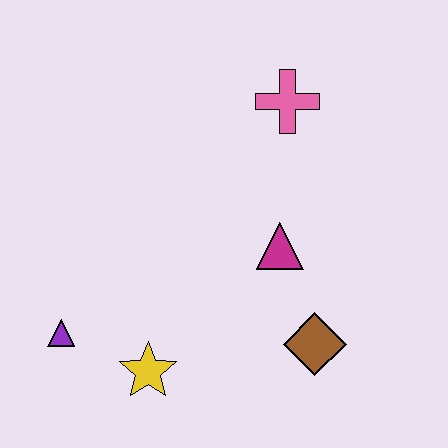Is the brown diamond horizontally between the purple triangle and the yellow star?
No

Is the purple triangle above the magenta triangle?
No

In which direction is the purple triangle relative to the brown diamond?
The purple triangle is to the left of the brown diamond.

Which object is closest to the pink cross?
The magenta triangle is closest to the pink cross.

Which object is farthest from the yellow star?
The pink cross is farthest from the yellow star.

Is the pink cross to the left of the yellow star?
No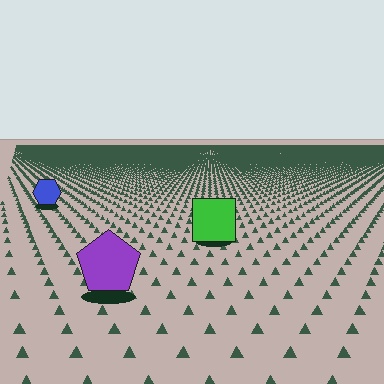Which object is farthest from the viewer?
The blue hexagon is farthest from the viewer. It appears smaller and the ground texture around it is denser.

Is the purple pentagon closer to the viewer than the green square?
Yes. The purple pentagon is closer — you can tell from the texture gradient: the ground texture is coarser near it.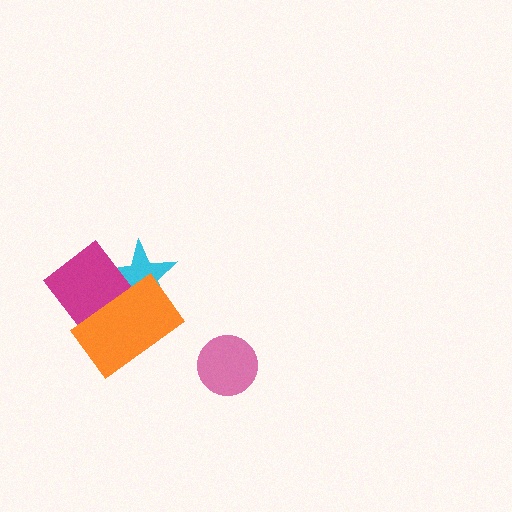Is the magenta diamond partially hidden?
Yes, it is partially covered by another shape.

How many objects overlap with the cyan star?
2 objects overlap with the cyan star.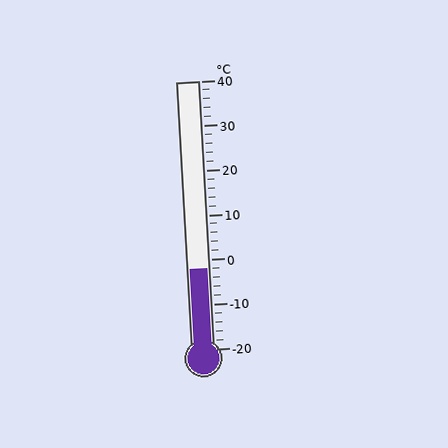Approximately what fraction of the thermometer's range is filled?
The thermometer is filled to approximately 30% of its range.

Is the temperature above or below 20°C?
The temperature is below 20°C.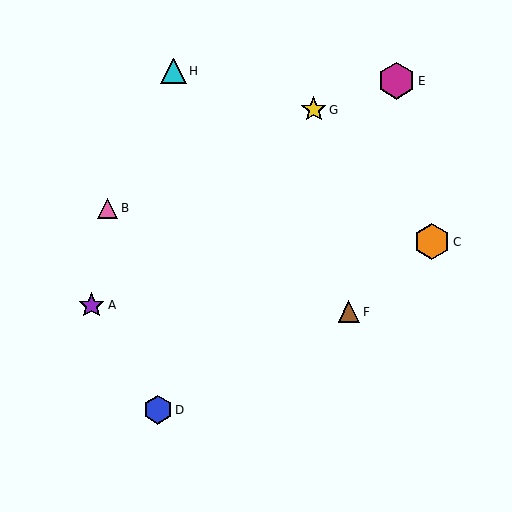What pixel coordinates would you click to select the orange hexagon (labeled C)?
Click at (432, 242) to select the orange hexagon C.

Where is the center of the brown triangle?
The center of the brown triangle is at (349, 312).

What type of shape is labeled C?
Shape C is an orange hexagon.